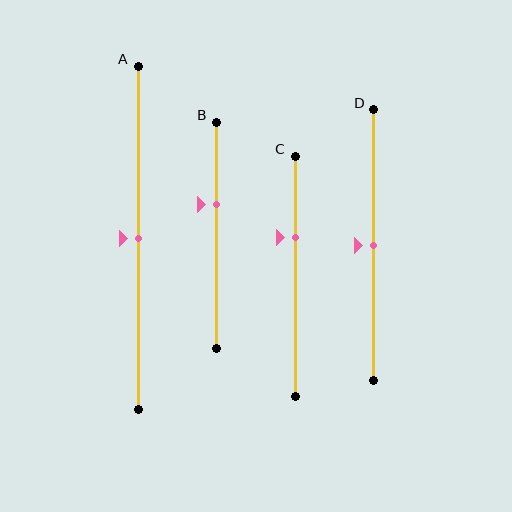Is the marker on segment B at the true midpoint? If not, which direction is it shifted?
No, the marker on segment B is shifted upward by about 13% of the segment length.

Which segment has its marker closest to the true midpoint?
Segment A has its marker closest to the true midpoint.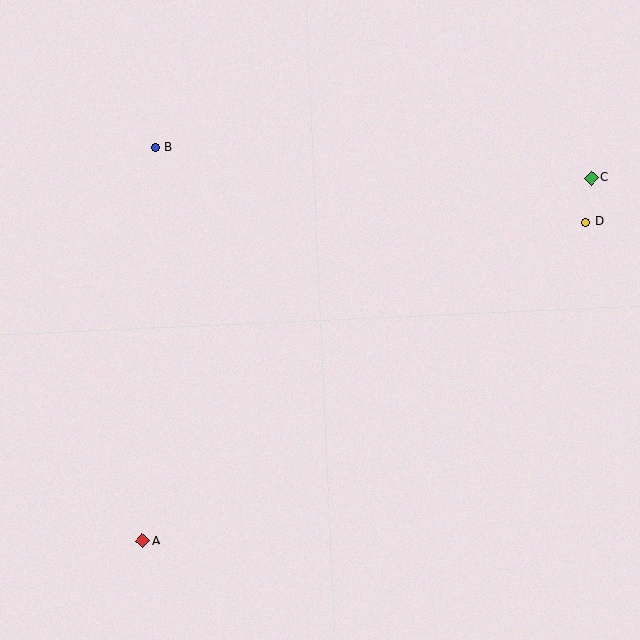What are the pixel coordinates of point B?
Point B is at (155, 148).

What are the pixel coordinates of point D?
Point D is at (586, 222).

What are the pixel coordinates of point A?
Point A is at (142, 541).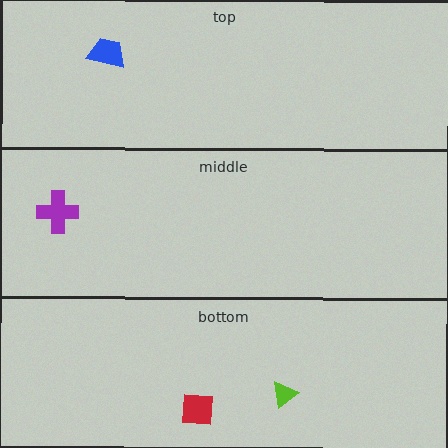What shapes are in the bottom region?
The red square, the lime triangle.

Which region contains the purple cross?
The middle region.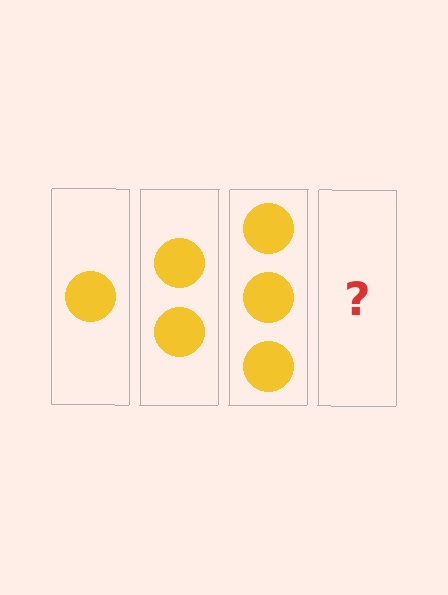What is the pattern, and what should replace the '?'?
The pattern is that each step adds one more circle. The '?' should be 4 circles.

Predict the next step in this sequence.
The next step is 4 circles.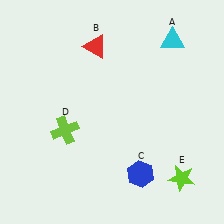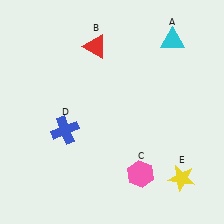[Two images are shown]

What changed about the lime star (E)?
In Image 1, E is lime. In Image 2, it changed to yellow.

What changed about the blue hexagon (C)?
In Image 1, C is blue. In Image 2, it changed to pink.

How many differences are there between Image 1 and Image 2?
There are 3 differences between the two images.